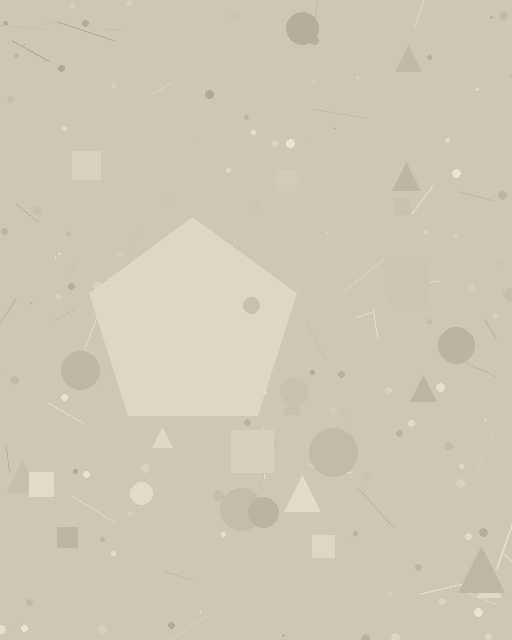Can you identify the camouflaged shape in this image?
The camouflaged shape is a pentagon.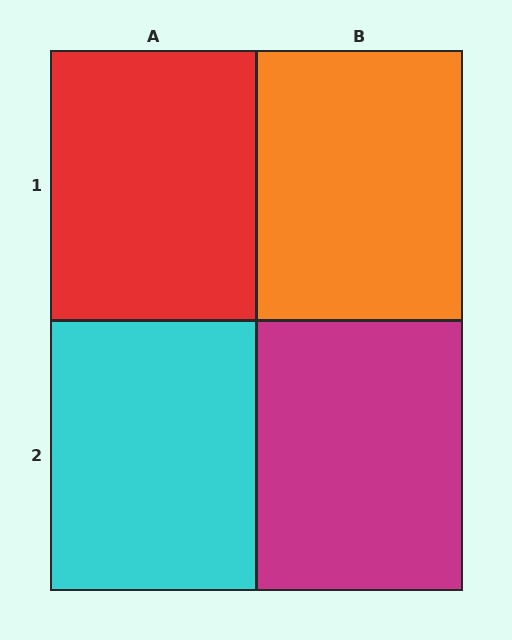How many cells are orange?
1 cell is orange.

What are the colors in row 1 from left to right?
Red, orange.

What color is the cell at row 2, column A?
Cyan.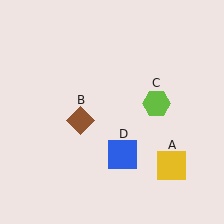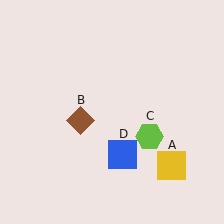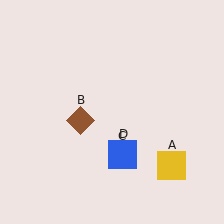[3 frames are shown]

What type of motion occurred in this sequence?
The lime hexagon (object C) rotated clockwise around the center of the scene.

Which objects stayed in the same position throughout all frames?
Yellow square (object A) and brown diamond (object B) and blue square (object D) remained stationary.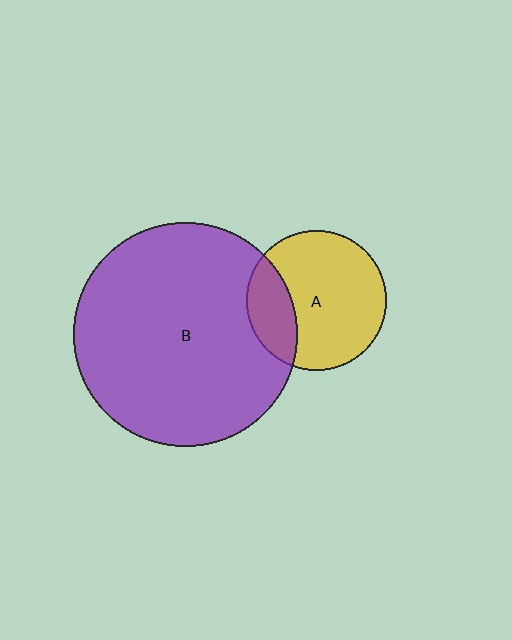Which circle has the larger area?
Circle B (purple).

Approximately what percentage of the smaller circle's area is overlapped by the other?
Approximately 25%.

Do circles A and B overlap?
Yes.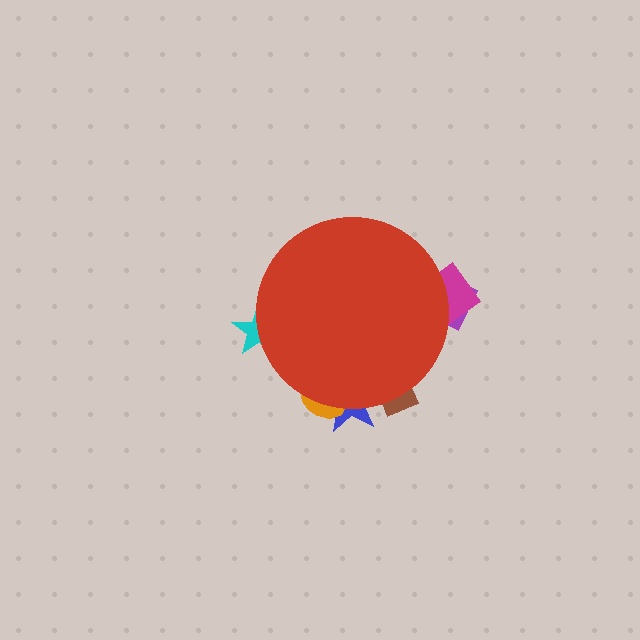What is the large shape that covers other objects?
A red circle.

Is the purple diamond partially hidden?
Yes, the purple diamond is partially hidden behind the red circle.